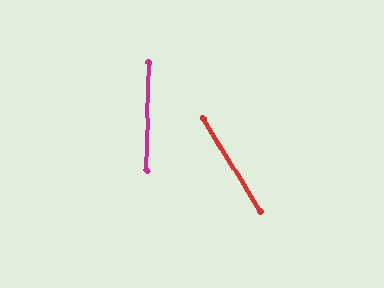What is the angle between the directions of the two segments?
Approximately 33 degrees.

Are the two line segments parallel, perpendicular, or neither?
Neither parallel nor perpendicular — they differ by about 33°.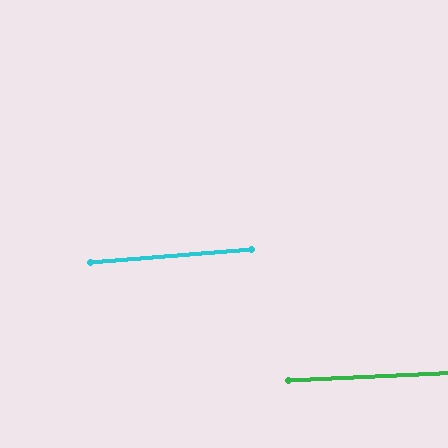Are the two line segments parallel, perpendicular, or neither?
Parallel — their directions differ by only 1.9°.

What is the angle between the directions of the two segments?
Approximately 2 degrees.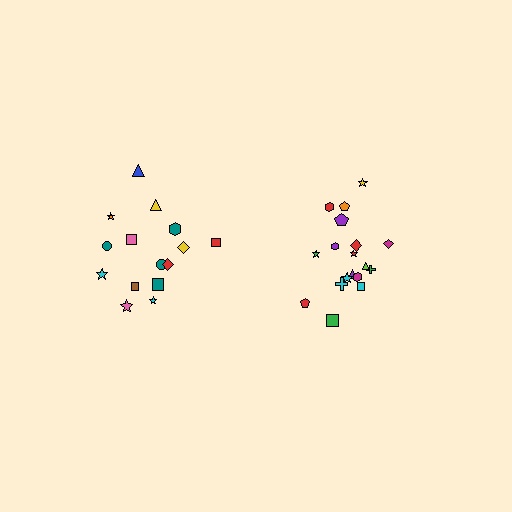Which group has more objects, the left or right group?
The right group.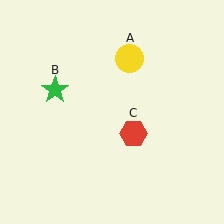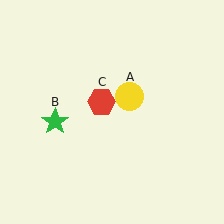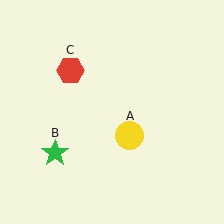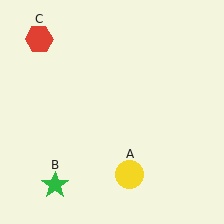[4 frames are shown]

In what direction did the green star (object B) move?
The green star (object B) moved down.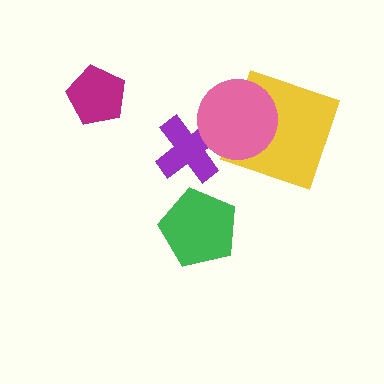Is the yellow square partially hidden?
Yes, it is partially covered by another shape.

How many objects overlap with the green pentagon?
0 objects overlap with the green pentagon.